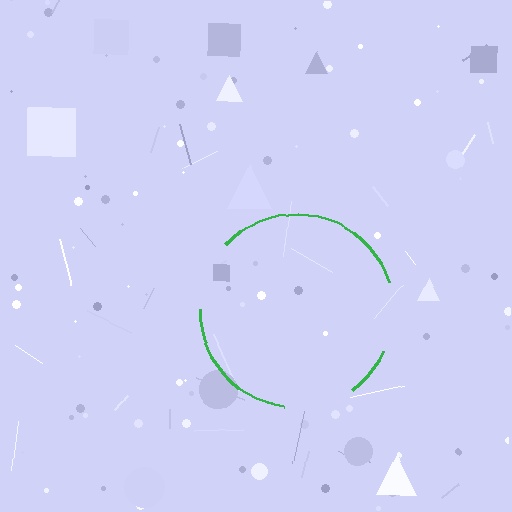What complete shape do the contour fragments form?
The contour fragments form a circle.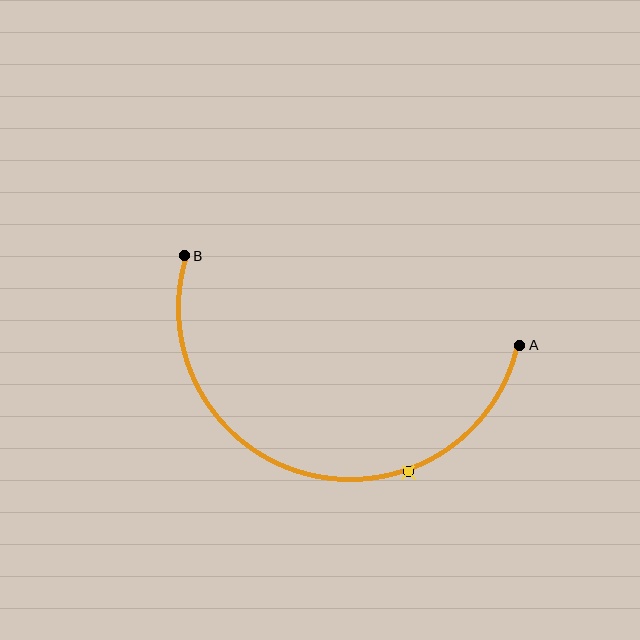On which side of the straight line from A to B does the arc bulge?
The arc bulges below the straight line connecting A and B.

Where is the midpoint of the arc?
The arc midpoint is the point on the curve farthest from the straight line joining A and B. It sits below that line.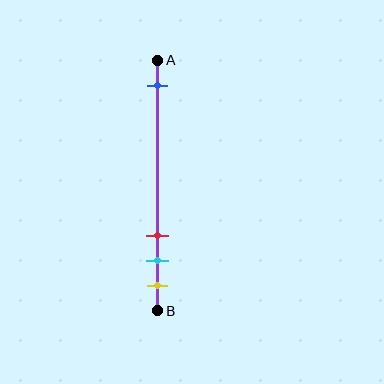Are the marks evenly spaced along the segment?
No, the marks are not evenly spaced.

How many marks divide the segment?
There are 4 marks dividing the segment.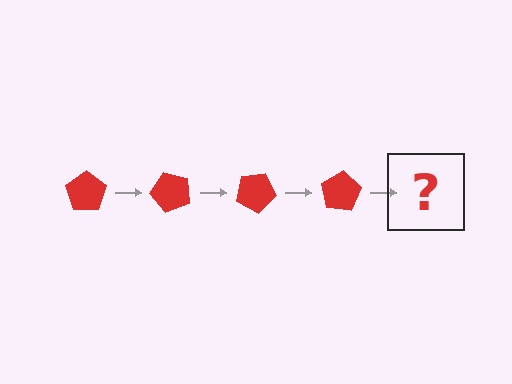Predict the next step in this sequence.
The next step is a red pentagon rotated 200 degrees.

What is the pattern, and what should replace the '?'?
The pattern is that the pentagon rotates 50 degrees each step. The '?' should be a red pentagon rotated 200 degrees.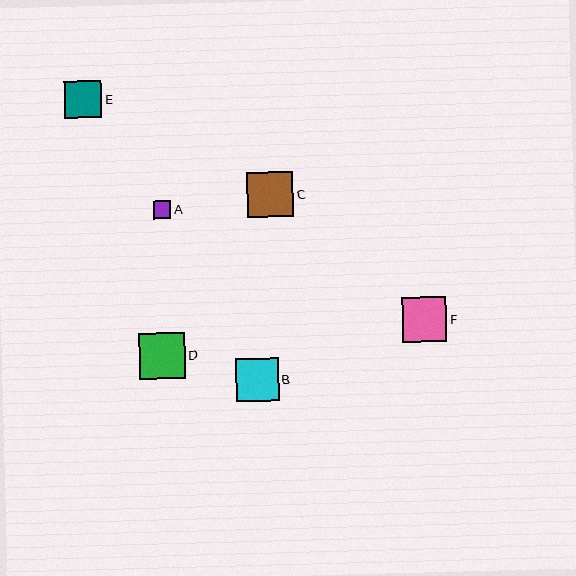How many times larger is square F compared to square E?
Square F is approximately 1.2 times the size of square E.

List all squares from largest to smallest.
From largest to smallest: D, C, F, B, E, A.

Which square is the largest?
Square D is the largest with a size of approximately 46 pixels.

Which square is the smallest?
Square A is the smallest with a size of approximately 18 pixels.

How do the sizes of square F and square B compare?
Square F and square B are approximately the same size.